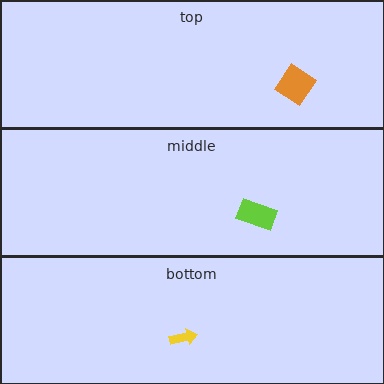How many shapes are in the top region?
1.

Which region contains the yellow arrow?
The bottom region.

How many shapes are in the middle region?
1.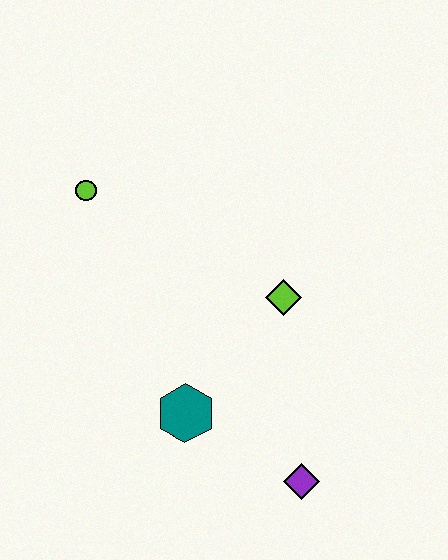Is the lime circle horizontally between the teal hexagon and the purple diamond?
No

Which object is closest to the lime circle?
The lime diamond is closest to the lime circle.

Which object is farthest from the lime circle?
The purple diamond is farthest from the lime circle.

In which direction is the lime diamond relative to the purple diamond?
The lime diamond is above the purple diamond.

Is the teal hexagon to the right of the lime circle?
Yes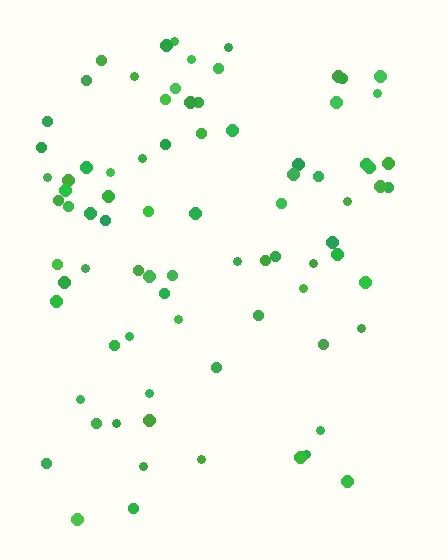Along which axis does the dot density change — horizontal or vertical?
Vertical.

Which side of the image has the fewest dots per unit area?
The bottom.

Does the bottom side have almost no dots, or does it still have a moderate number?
Still a moderate number, just noticeably fewer than the top.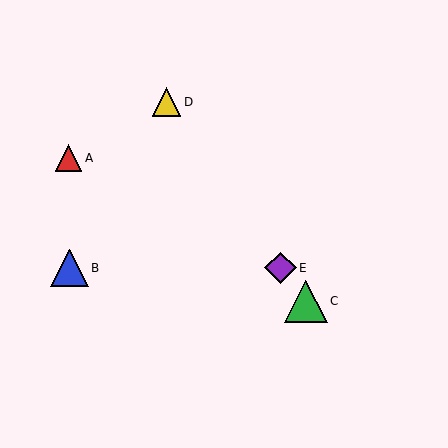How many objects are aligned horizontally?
2 objects (B, E) are aligned horizontally.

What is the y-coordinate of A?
Object A is at y≈158.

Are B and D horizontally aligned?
No, B is at y≈268 and D is at y≈102.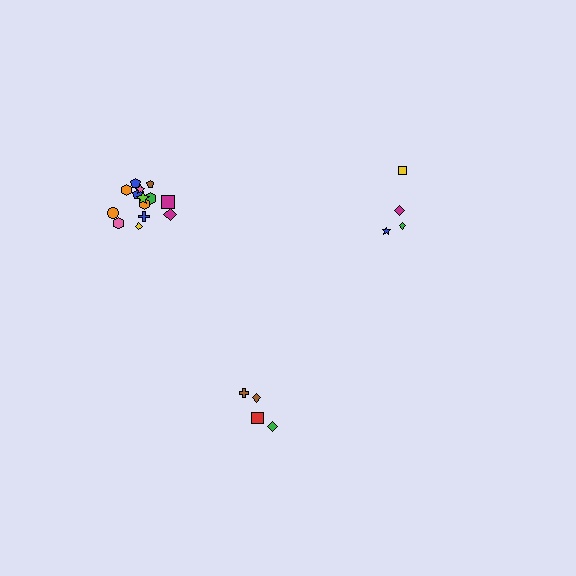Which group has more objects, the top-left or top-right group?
The top-left group.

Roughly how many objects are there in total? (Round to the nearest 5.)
Roughly 25 objects in total.